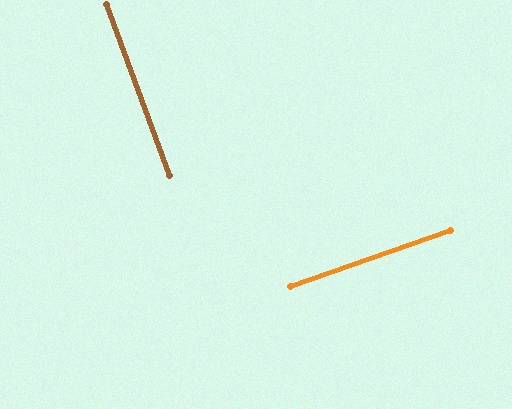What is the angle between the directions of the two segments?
Approximately 89 degrees.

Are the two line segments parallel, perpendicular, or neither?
Perpendicular — they meet at approximately 89°.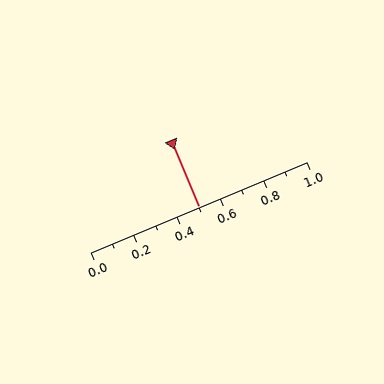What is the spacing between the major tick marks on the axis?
The major ticks are spaced 0.2 apart.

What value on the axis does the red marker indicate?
The marker indicates approximately 0.5.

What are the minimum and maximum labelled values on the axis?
The axis runs from 0.0 to 1.0.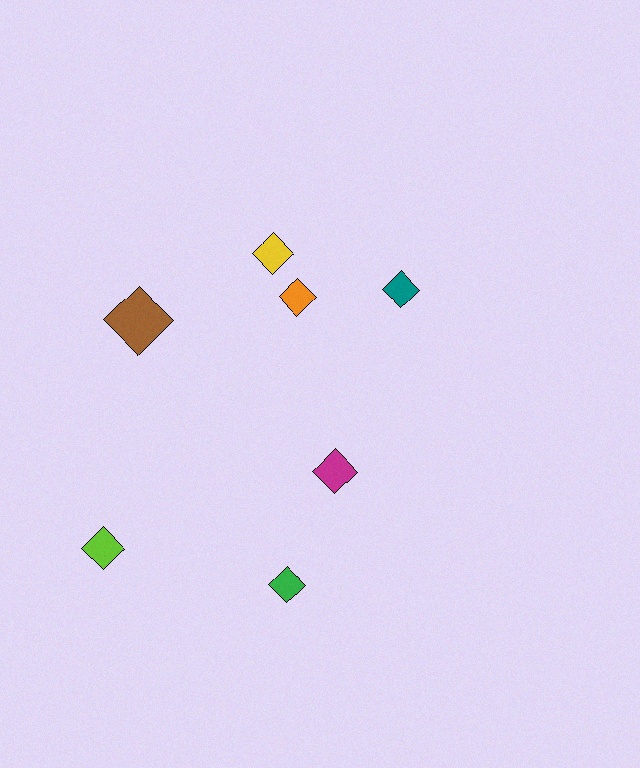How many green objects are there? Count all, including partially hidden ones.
There is 1 green object.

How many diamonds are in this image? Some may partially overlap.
There are 7 diamonds.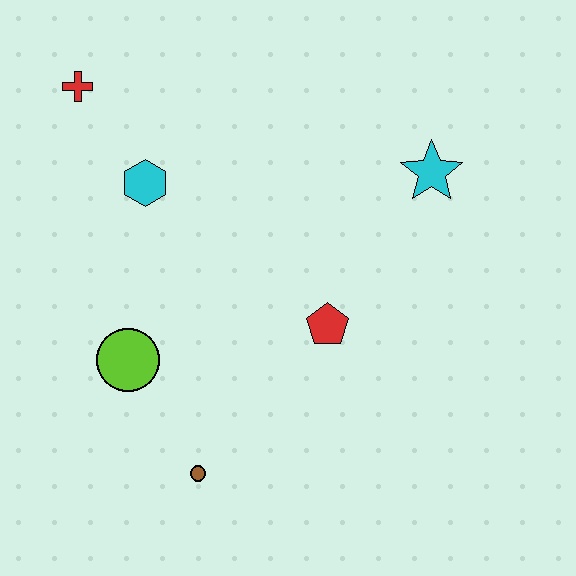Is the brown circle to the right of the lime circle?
Yes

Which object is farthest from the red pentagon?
The red cross is farthest from the red pentagon.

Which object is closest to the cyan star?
The red pentagon is closest to the cyan star.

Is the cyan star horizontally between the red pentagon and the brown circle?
No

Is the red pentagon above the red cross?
No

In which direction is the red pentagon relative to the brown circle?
The red pentagon is above the brown circle.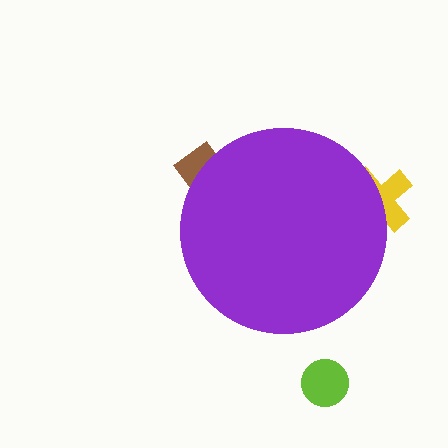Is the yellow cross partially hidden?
Yes, the yellow cross is partially hidden behind the purple circle.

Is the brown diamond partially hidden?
Yes, the brown diamond is partially hidden behind the purple circle.